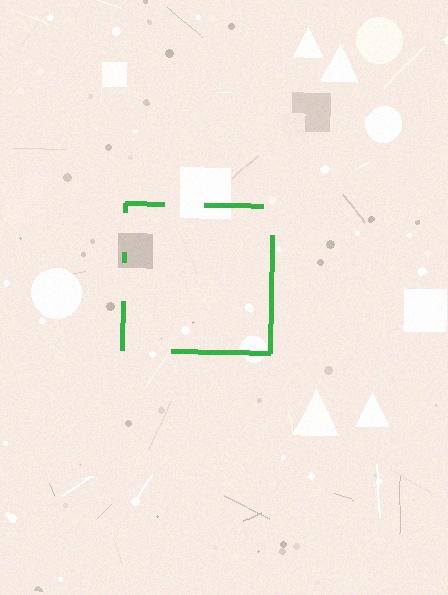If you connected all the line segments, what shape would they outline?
They would outline a square.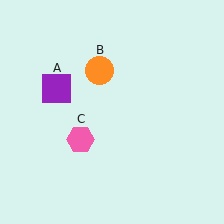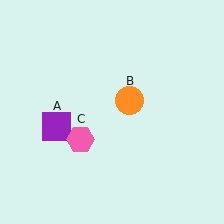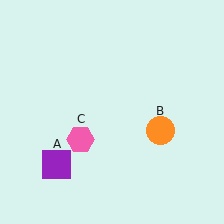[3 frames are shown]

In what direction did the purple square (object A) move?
The purple square (object A) moved down.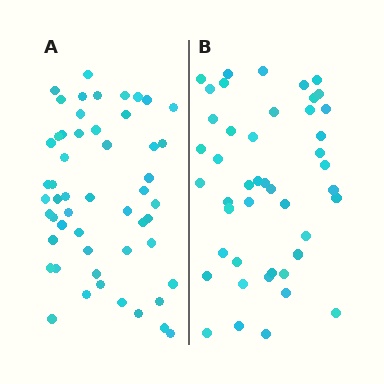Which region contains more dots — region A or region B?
Region A (the left region) has more dots.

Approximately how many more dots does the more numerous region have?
Region A has roughly 8 or so more dots than region B.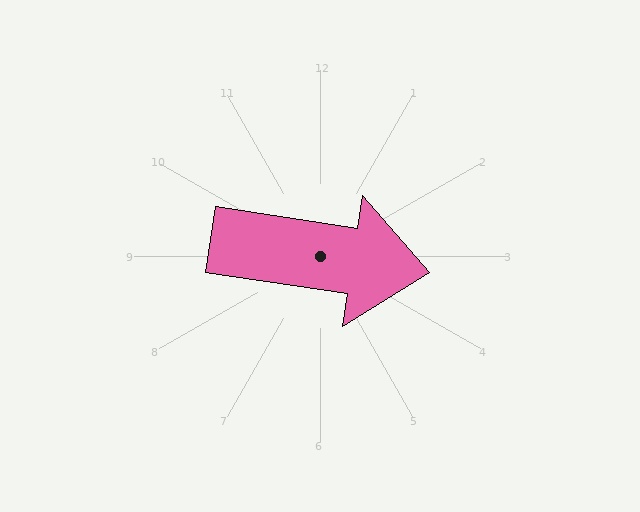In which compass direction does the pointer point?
East.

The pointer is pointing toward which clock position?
Roughly 3 o'clock.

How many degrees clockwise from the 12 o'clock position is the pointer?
Approximately 99 degrees.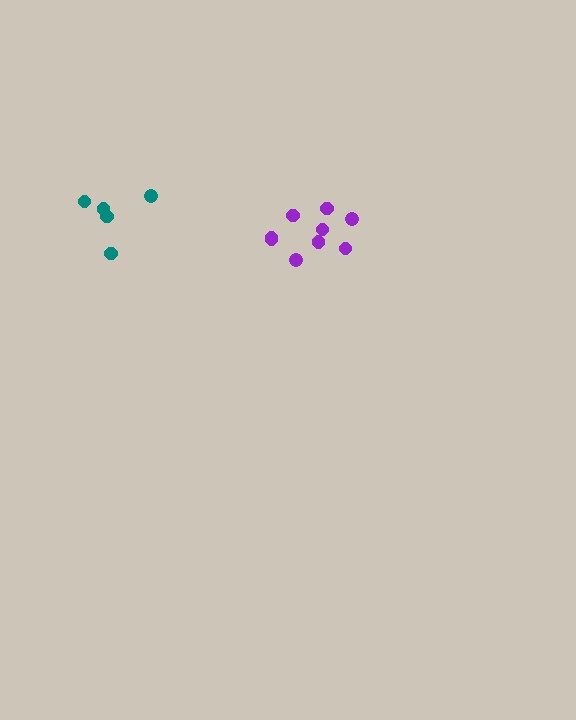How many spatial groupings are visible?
There are 2 spatial groupings.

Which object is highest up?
The teal cluster is topmost.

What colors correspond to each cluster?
The clusters are colored: teal, purple.